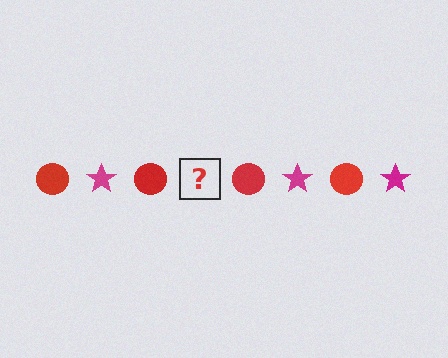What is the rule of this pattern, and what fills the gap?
The rule is that the pattern alternates between red circle and magenta star. The gap should be filled with a magenta star.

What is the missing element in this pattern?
The missing element is a magenta star.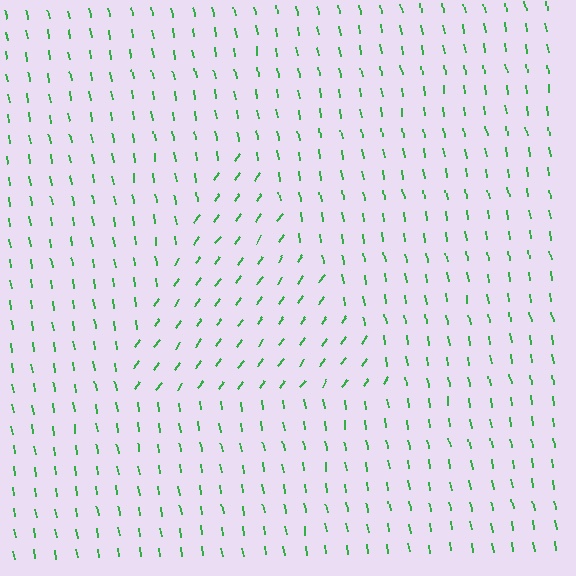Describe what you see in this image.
The image is filled with small green line segments. A triangle region in the image has lines oriented differently from the surrounding lines, creating a visible texture boundary.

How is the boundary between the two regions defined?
The boundary is defined purely by a change in line orientation (approximately 45 degrees difference). All lines are the same color and thickness.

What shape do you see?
I see a triangle.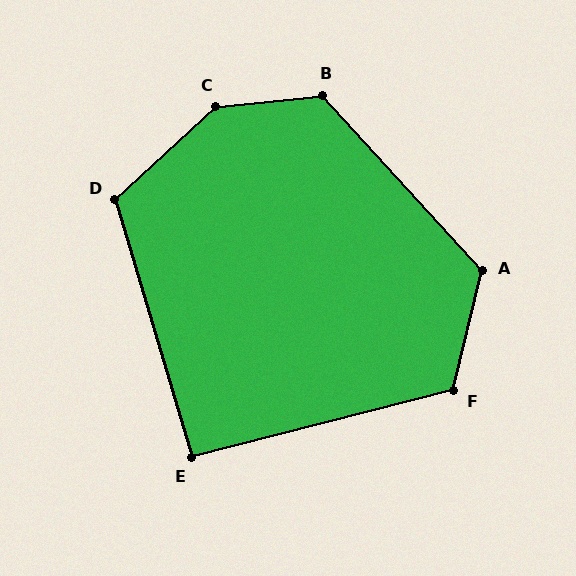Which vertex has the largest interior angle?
C, at approximately 143 degrees.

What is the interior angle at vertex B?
Approximately 127 degrees (obtuse).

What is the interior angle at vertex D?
Approximately 116 degrees (obtuse).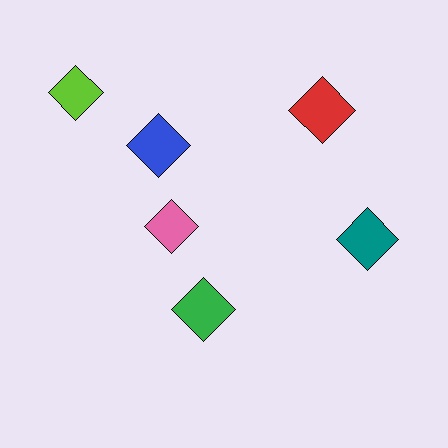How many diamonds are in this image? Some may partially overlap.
There are 6 diamonds.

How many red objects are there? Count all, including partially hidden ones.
There is 1 red object.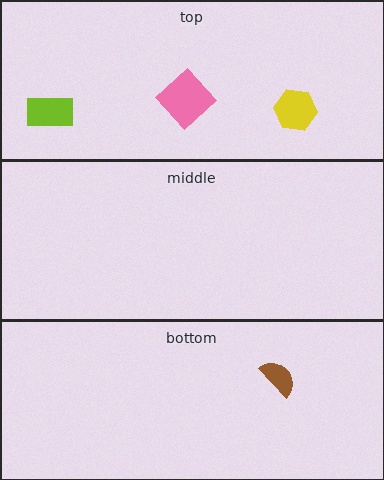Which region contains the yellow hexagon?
The top region.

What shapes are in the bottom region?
The brown semicircle.